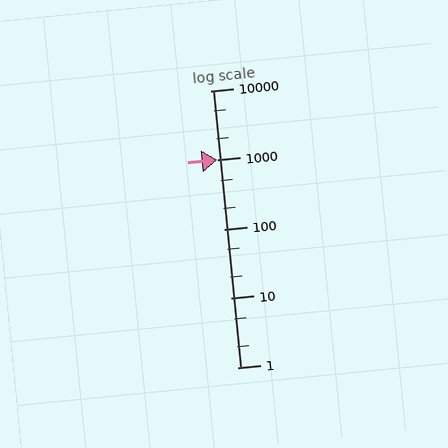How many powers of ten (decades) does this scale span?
The scale spans 4 decades, from 1 to 10000.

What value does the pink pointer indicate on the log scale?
The pointer indicates approximately 1000.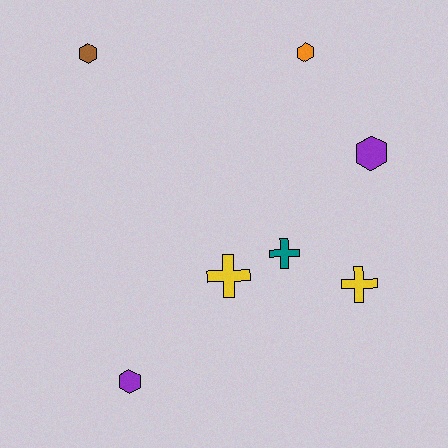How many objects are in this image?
There are 7 objects.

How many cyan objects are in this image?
There are no cyan objects.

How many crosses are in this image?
There are 3 crosses.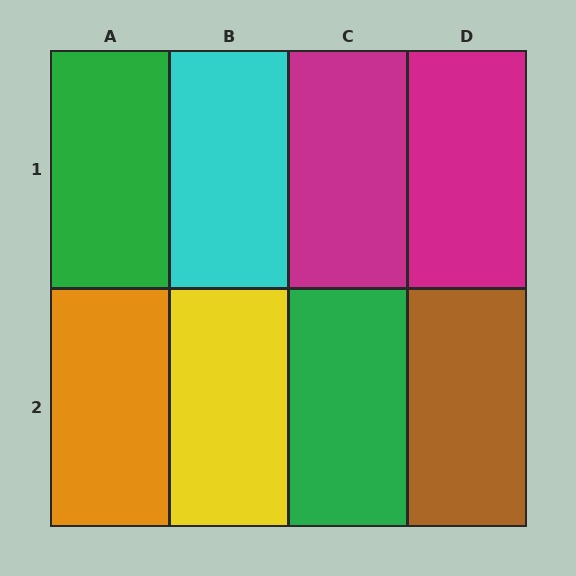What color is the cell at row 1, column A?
Green.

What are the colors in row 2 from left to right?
Orange, yellow, green, brown.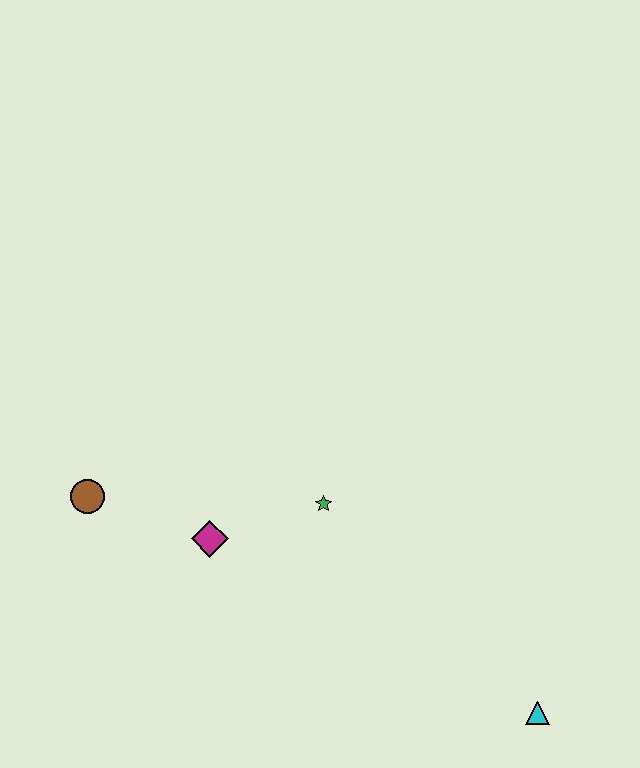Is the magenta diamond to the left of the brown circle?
No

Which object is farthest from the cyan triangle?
The brown circle is farthest from the cyan triangle.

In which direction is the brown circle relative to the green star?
The brown circle is to the left of the green star.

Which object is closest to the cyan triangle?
The green star is closest to the cyan triangle.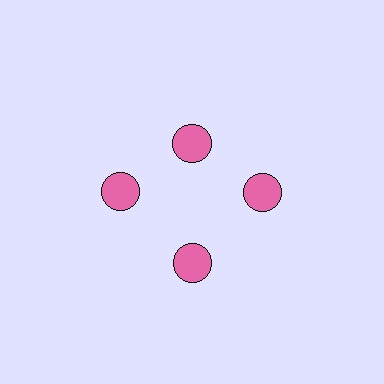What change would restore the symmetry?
The symmetry would be restored by moving it outward, back onto the ring so that all 4 circles sit at equal angles and equal distance from the center.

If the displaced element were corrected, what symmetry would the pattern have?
It would have 4-fold rotational symmetry — the pattern would map onto itself every 90 degrees.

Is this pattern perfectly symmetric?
No. The 4 pink circles are arranged in a ring, but one element near the 12 o'clock position is pulled inward toward the center, breaking the 4-fold rotational symmetry.